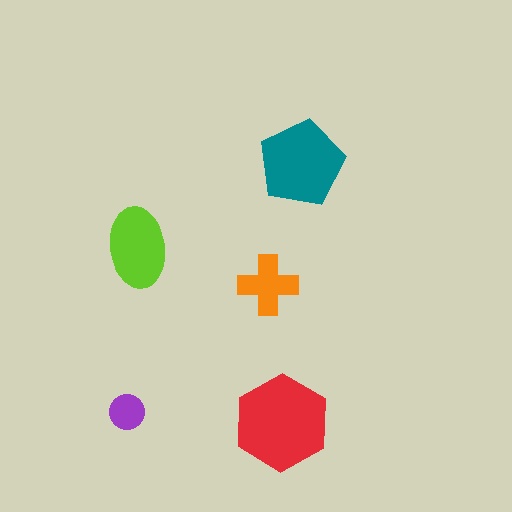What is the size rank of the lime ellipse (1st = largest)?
3rd.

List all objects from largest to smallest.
The red hexagon, the teal pentagon, the lime ellipse, the orange cross, the purple circle.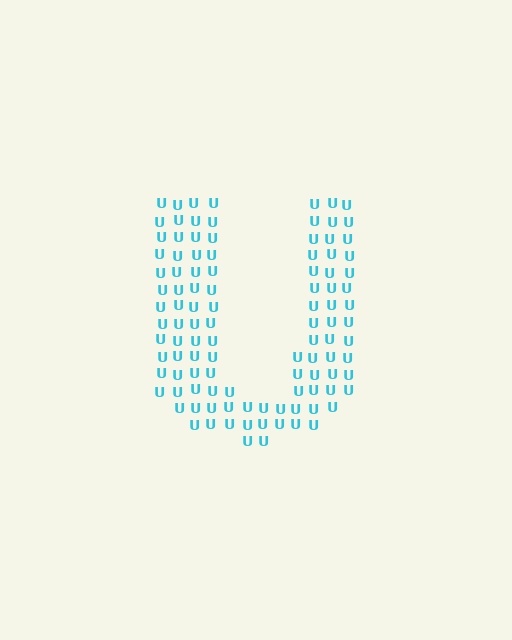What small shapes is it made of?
It is made of small letter U's.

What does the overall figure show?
The overall figure shows the letter U.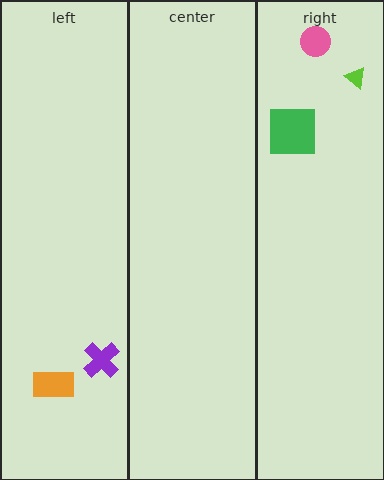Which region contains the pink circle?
The right region.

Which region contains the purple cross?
The left region.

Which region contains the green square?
The right region.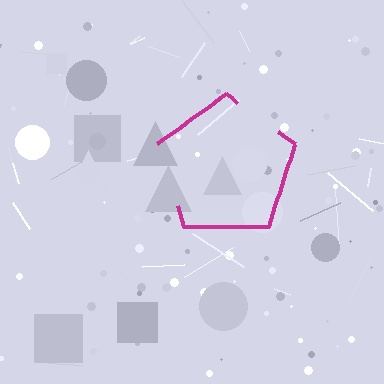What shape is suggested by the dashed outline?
The dashed outline suggests a pentagon.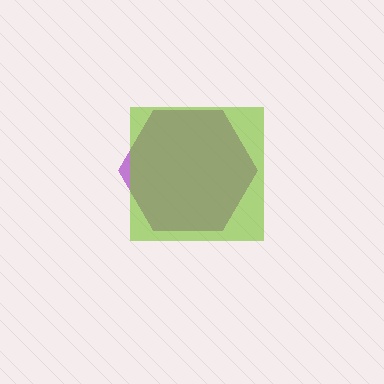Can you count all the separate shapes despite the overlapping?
Yes, there are 2 separate shapes.